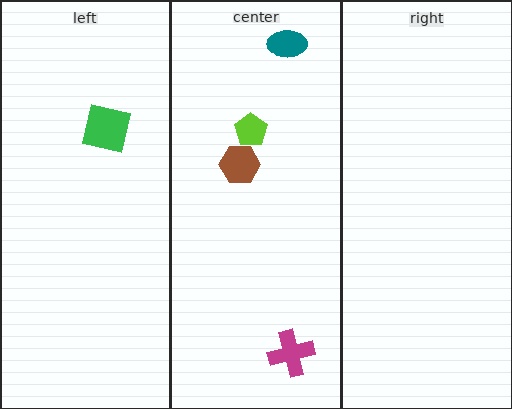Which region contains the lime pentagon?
The center region.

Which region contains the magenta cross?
The center region.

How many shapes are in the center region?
4.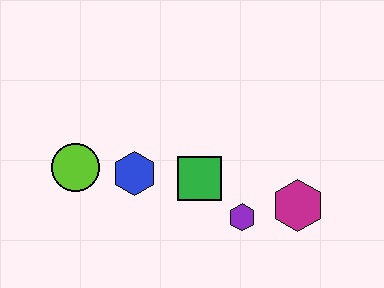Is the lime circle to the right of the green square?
No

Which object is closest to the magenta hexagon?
The purple hexagon is closest to the magenta hexagon.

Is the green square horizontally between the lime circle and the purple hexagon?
Yes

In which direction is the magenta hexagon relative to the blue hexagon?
The magenta hexagon is to the right of the blue hexagon.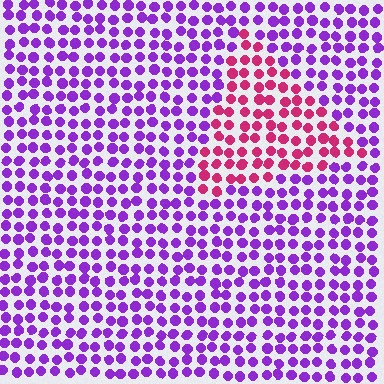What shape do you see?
I see a triangle.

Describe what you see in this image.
The image is filled with small purple elements in a uniform arrangement. A triangle-shaped region is visible where the elements are tinted to a slightly different hue, forming a subtle color boundary.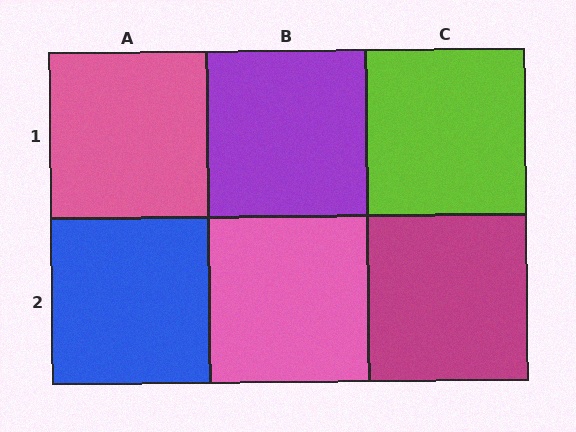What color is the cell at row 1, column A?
Pink.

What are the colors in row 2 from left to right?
Blue, pink, magenta.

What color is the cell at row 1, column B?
Purple.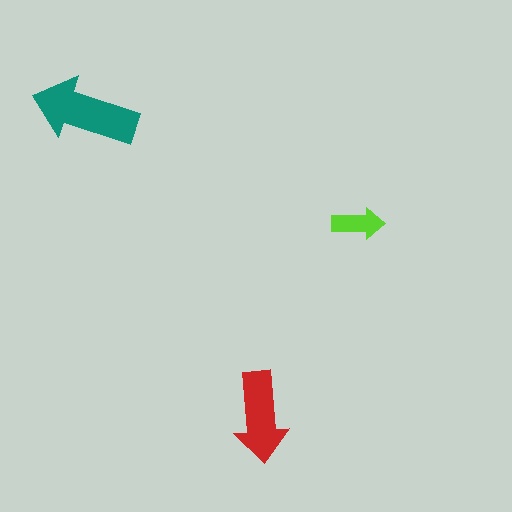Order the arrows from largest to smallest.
the teal one, the red one, the lime one.